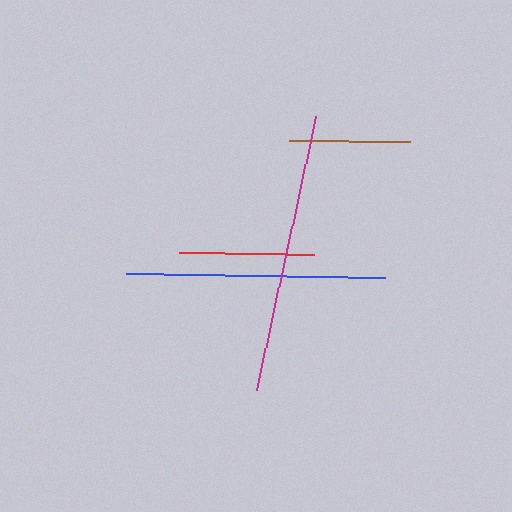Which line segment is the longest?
The magenta line is the longest at approximately 280 pixels.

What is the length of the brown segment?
The brown segment is approximately 121 pixels long.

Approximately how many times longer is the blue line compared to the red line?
The blue line is approximately 1.9 times the length of the red line.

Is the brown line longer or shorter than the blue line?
The blue line is longer than the brown line.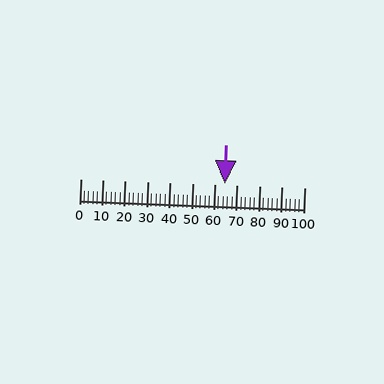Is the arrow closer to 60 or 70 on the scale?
The arrow is closer to 60.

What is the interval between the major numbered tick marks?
The major tick marks are spaced 10 units apart.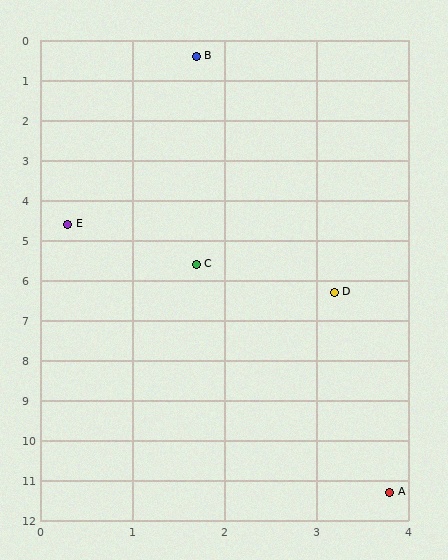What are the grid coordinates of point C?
Point C is at approximately (1.7, 5.6).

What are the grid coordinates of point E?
Point E is at approximately (0.3, 4.6).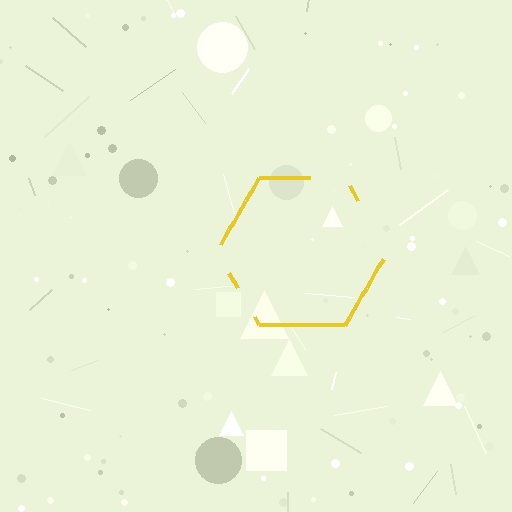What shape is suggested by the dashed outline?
The dashed outline suggests a hexagon.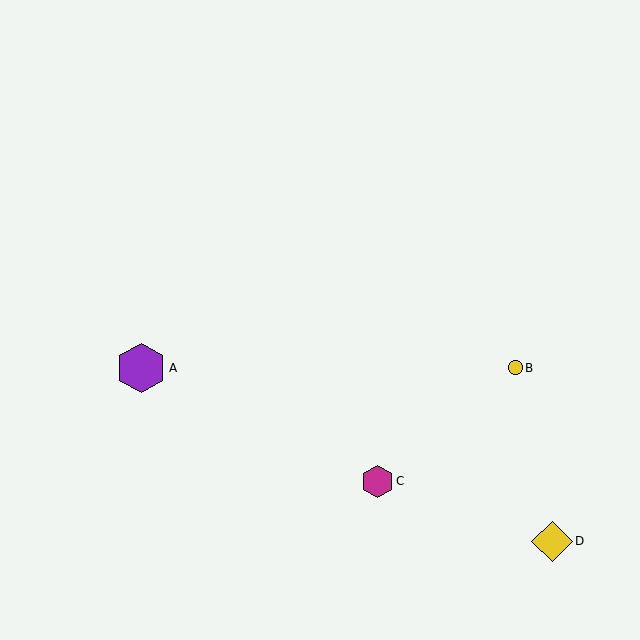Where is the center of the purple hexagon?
The center of the purple hexagon is at (141, 368).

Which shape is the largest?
The purple hexagon (labeled A) is the largest.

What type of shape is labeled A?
Shape A is a purple hexagon.